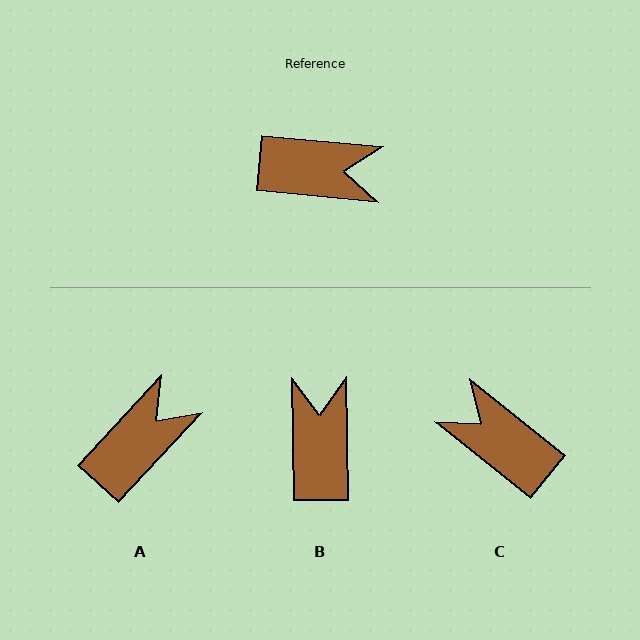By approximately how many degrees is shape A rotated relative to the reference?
Approximately 53 degrees counter-clockwise.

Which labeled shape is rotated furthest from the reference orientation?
C, about 147 degrees away.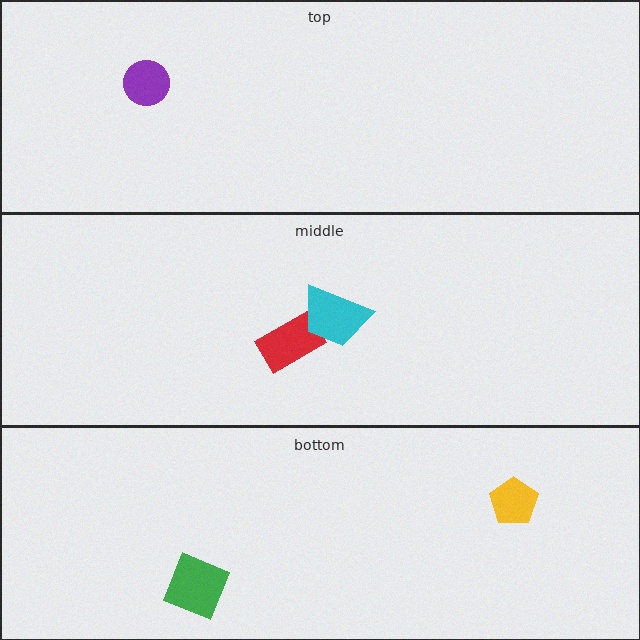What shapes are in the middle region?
The red rectangle, the cyan trapezoid.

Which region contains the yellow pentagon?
The bottom region.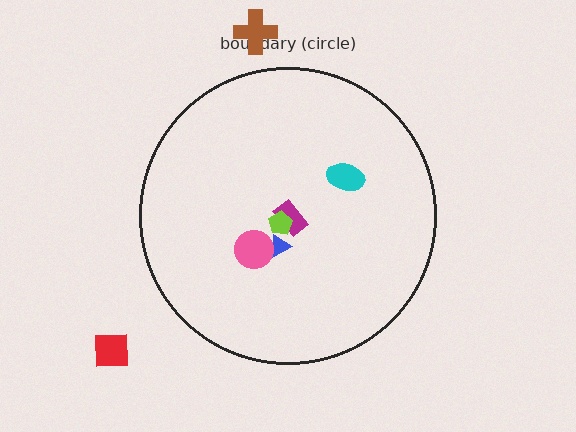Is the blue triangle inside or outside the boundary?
Inside.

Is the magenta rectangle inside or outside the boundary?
Inside.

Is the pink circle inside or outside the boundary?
Inside.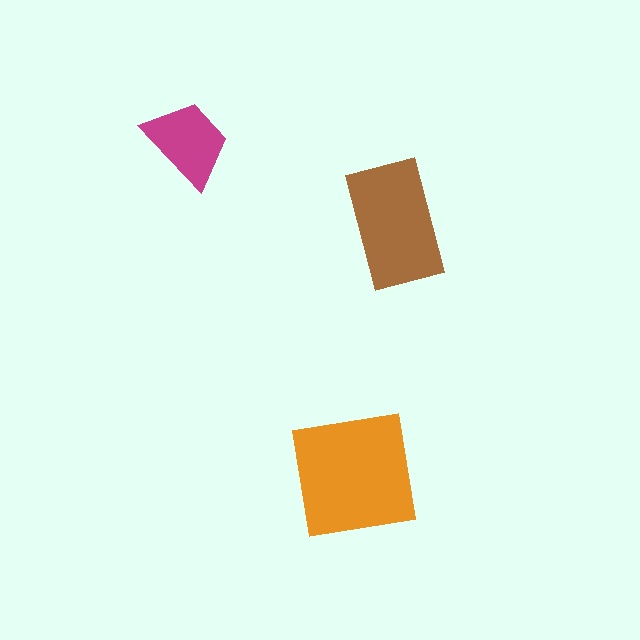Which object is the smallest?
The magenta trapezoid.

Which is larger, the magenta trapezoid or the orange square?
The orange square.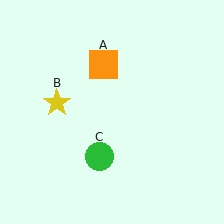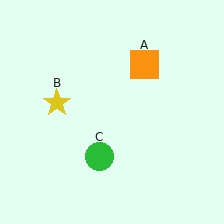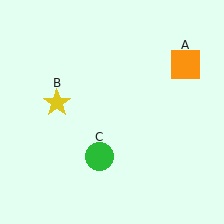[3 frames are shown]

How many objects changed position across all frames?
1 object changed position: orange square (object A).